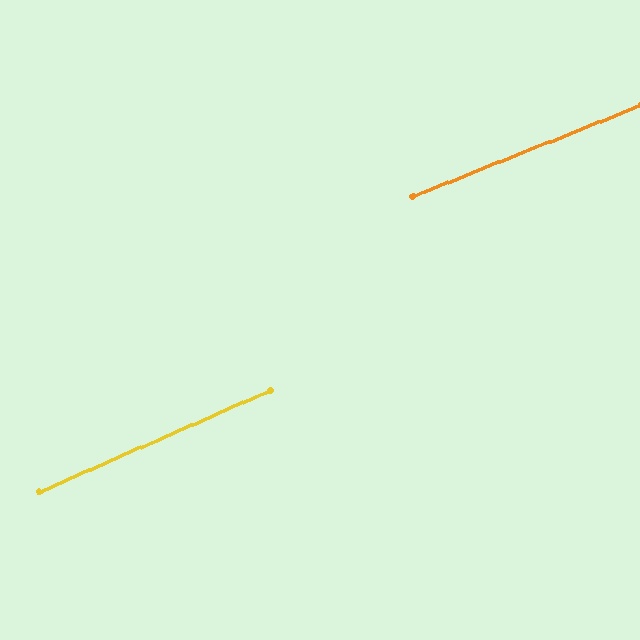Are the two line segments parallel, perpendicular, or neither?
Parallel — their directions differ by only 1.7°.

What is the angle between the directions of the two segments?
Approximately 2 degrees.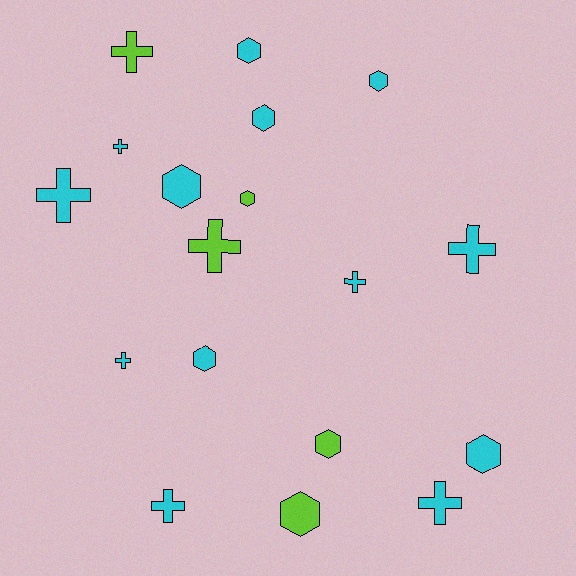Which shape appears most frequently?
Hexagon, with 9 objects.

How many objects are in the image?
There are 18 objects.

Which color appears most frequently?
Cyan, with 13 objects.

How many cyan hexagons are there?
There are 6 cyan hexagons.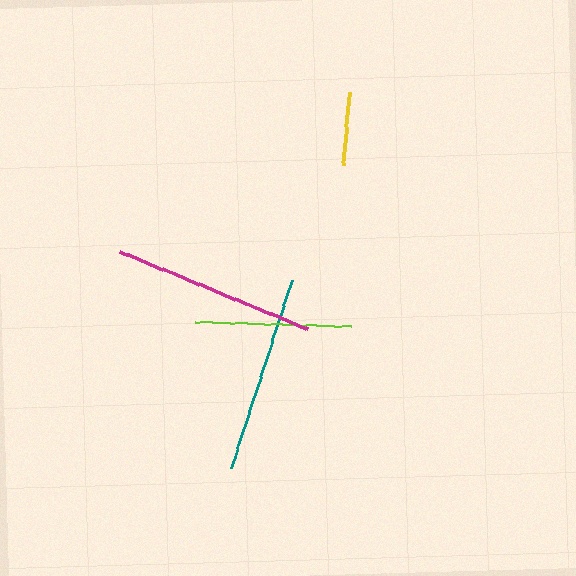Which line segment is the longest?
The magenta line is the longest at approximately 203 pixels.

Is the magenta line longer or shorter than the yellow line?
The magenta line is longer than the yellow line.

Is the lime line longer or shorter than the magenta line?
The magenta line is longer than the lime line.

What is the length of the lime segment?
The lime segment is approximately 156 pixels long.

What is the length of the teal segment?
The teal segment is approximately 198 pixels long.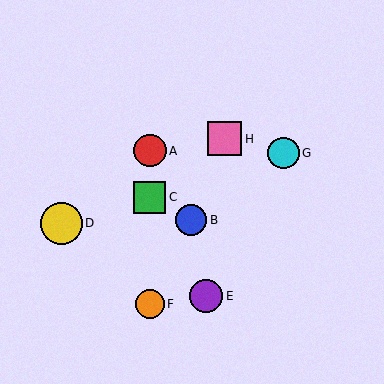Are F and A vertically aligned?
Yes, both are at x≈150.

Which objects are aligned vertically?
Objects A, C, F are aligned vertically.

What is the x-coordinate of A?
Object A is at x≈150.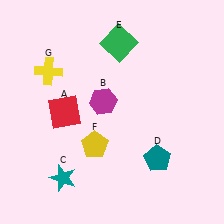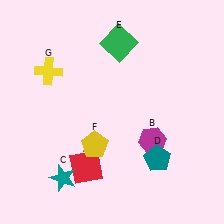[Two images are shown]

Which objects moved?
The objects that moved are: the red square (A), the magenta hexagon (B).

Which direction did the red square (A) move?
The red square (A) moved down.